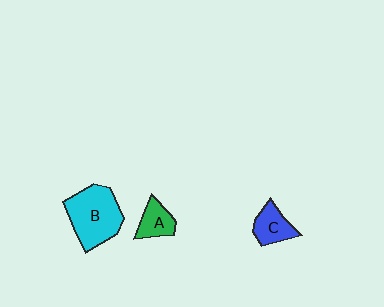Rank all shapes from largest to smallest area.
From largest to smallest: B (cyan), C (blue), A (green).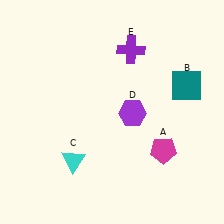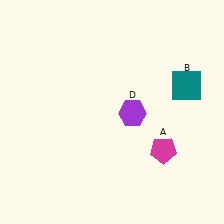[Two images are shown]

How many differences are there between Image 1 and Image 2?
There are 2 differences between the two images.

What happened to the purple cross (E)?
The purple cross (E) was removed in Image 2. It was in the top-right area of Image 1.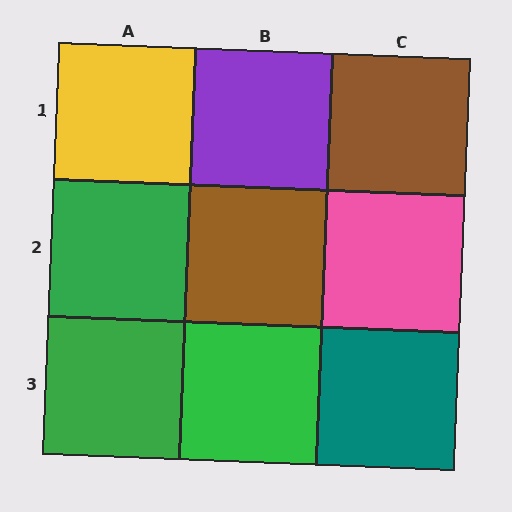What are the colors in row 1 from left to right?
Yellow, purple, brown.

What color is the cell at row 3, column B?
Green.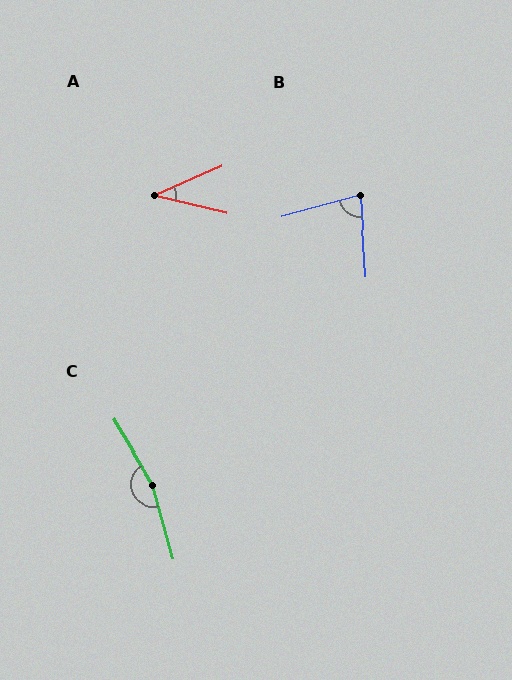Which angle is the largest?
C, at approximately 164 degrees.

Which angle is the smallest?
A, at approximately 37 degrees.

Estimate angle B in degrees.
Approximately 79 degrees.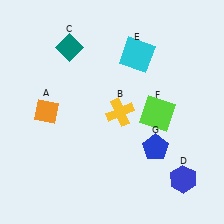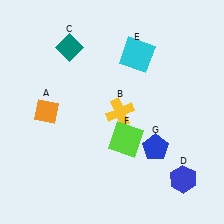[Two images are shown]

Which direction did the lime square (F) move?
The lime square (F) moved left.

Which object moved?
The lime square (F) moved left.